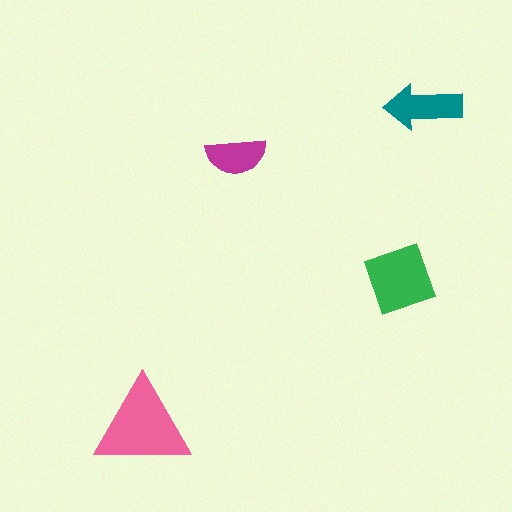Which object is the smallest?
The magenta semicircle.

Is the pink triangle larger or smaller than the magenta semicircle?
Larger.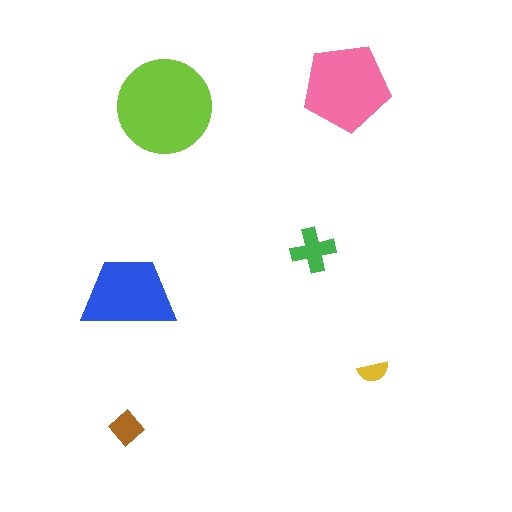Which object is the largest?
The lime circle.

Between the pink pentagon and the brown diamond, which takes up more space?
The pink pentagon.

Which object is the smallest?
The yellow semicircle.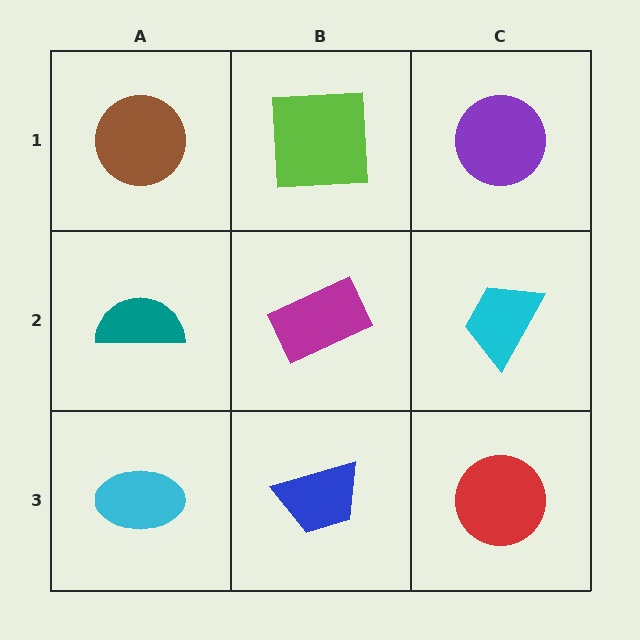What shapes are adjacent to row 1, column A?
A teal semicircle (row 2, column A), a lime square (row 1, column B).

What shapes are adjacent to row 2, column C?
A purple circle (row 1, column C), a red circle (row 3, column C), a magenta rectangle (row 2, column B).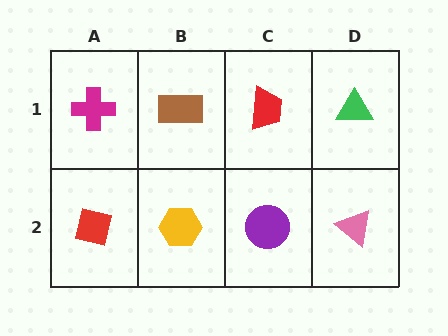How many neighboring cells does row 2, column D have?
2.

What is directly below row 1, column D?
A pink triangle.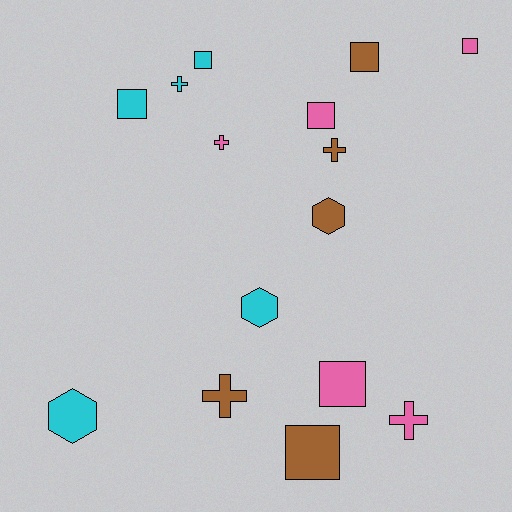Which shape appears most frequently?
Square, with 7 objects.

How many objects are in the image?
There are 15 objects.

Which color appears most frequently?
Pink, with 5 objects.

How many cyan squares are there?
There are 2 cyan squares.